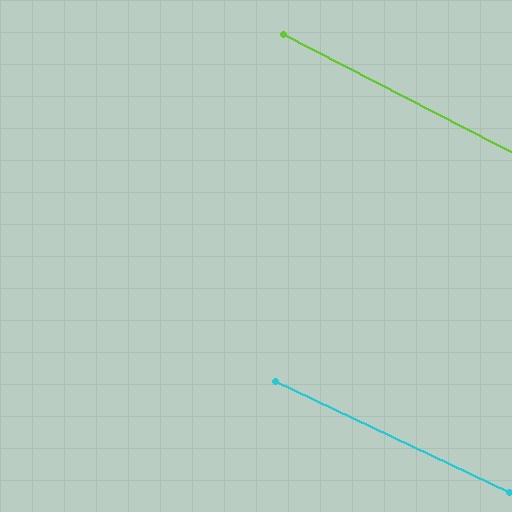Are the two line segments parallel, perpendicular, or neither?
Parallel — their directions differ by only 1.6°.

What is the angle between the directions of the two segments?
Approximately 2 degrees.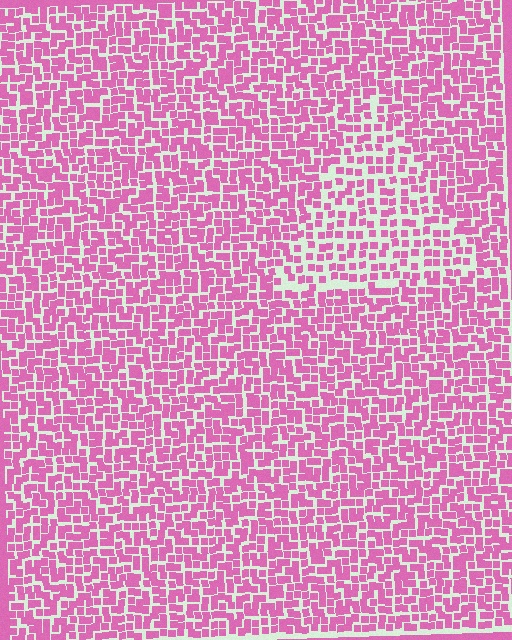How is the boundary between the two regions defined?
The boundary is defined by a change in element density (approximately 1.6x ratio). All elements are the same color, size, and shape.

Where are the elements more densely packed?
The elements are more densely packed outside the triangle boundary.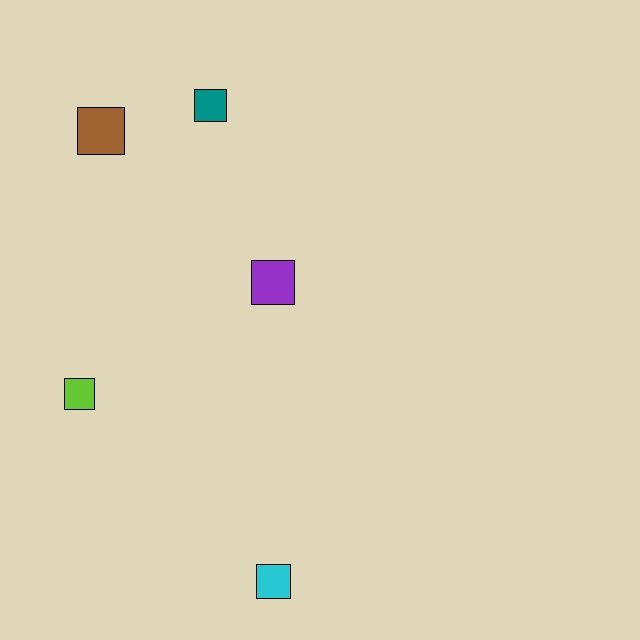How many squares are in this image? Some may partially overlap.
There are 5 squares.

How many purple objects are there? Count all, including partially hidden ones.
There is 1 purple object.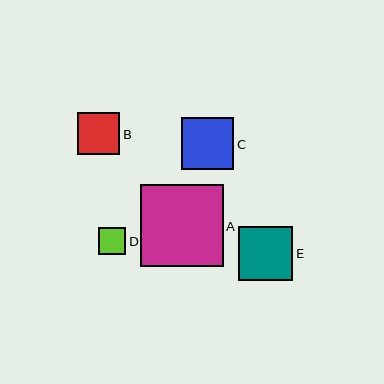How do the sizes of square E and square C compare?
Square E and square C are approximately the same size.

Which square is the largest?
Square A is the largest with a size of approximately 82 pixels.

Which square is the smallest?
Square D is the smallest with a size of approximately 27 pixels.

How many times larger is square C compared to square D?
Square C is approximately 1.9 times the size of square D.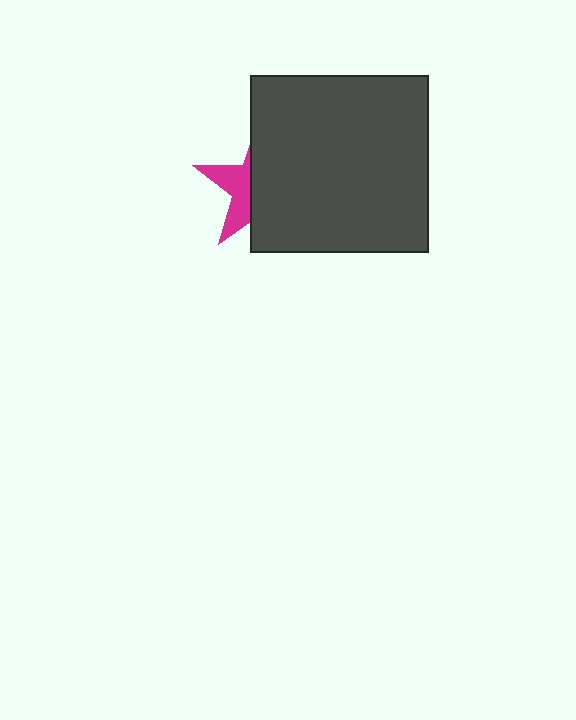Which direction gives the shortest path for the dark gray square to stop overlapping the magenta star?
Moving right gives the shortest separation.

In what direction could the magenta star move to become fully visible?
The magenta star could move left. That would shift it out from behind the dark gray square entirely.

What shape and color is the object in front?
The object in front is a dark gray square.